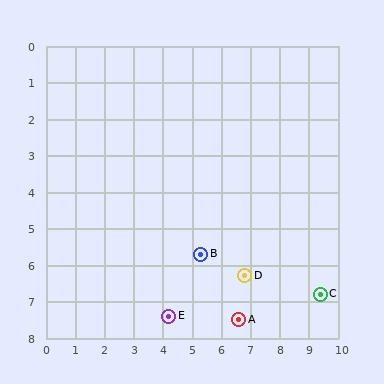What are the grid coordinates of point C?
Point C is at approximately (9.4, 6.8).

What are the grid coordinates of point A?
Point A is at approximately (6.6, 7.5).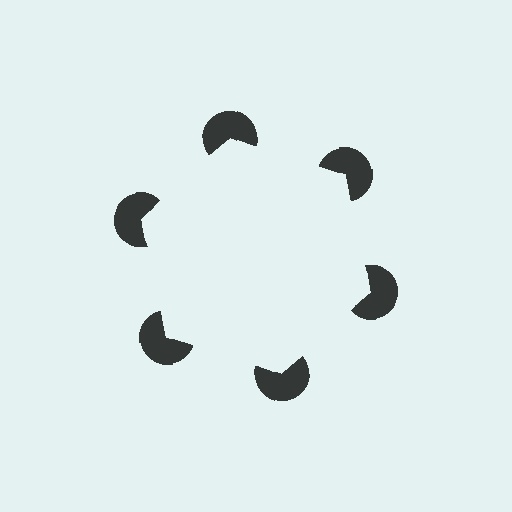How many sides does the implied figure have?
6 sides.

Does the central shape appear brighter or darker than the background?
It typically appears slightly brighter than the background, even though no actual brightness change is drawn.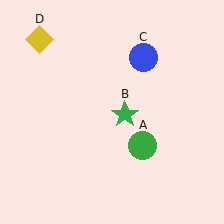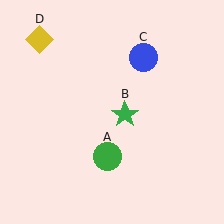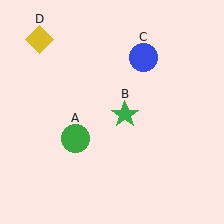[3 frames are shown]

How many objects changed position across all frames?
1 object changed position: green circle (object A).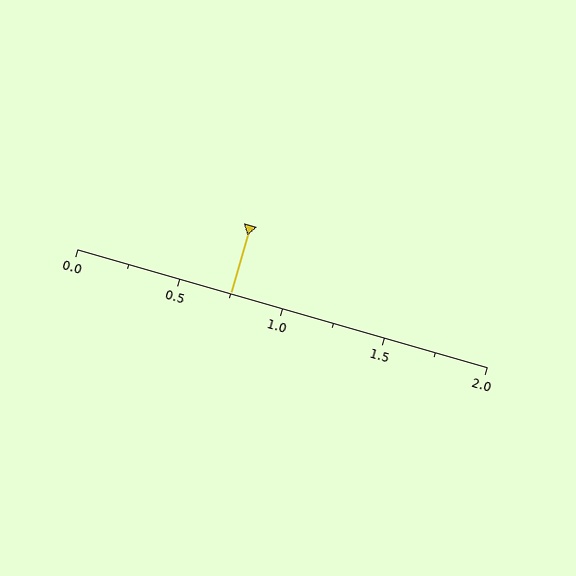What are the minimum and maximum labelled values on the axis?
The axis runs from 0.0 to 2.0.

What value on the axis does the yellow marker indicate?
The marker indicates approximately 0.75.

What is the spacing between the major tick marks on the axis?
The major ticks are spaced 0.5 apart.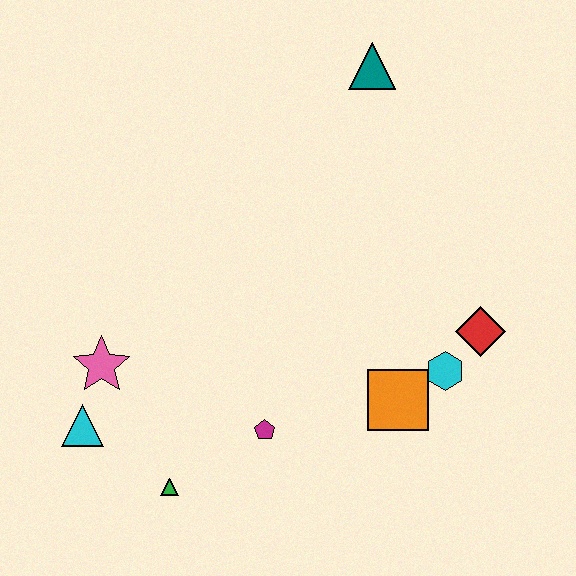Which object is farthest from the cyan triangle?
The teal triangle is farthest from the cyan triangle.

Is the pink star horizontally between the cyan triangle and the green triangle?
Yes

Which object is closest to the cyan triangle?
The pink star is closest to the cyan triangle.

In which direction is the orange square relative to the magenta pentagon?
The orange square is to the right of the magenta pentagon.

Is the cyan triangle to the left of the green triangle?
Yes